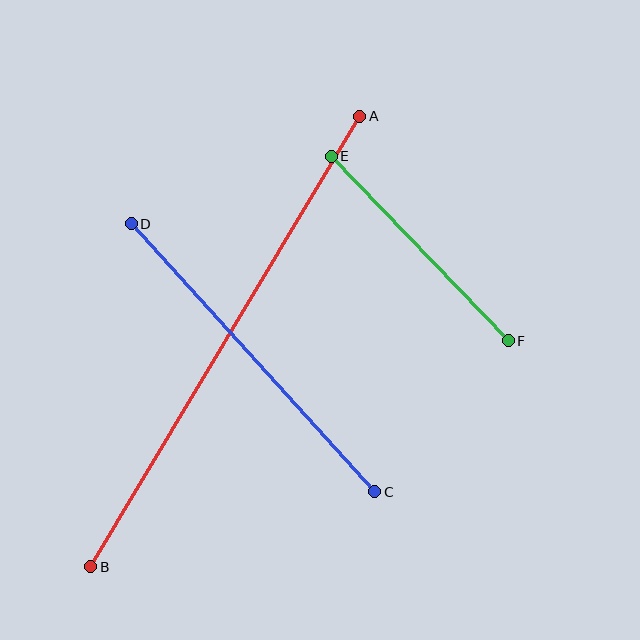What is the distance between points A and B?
The distance is approximately 525 pixels.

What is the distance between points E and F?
The distance is approximately 256 pixels.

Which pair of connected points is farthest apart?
Points A and B are farthest apart.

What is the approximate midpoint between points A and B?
The midpoint is at approximately (225, 342) pixels.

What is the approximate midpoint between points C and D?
The midpoint is at approximately (253, 358) pixels.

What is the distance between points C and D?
The distance is approximately 362 pixels.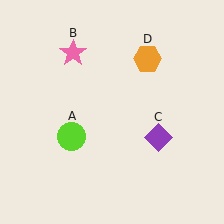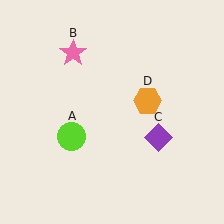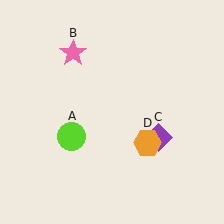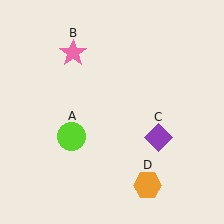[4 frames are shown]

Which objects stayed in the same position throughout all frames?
Lime circle (object A) and pink star (object B) and purple diamond (object C) remained stationary.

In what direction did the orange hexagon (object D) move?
The orange hexagon (object D) moved down.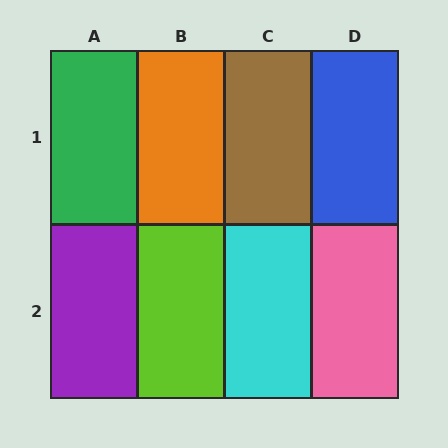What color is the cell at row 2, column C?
Cyan.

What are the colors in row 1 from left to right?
Green, orange, brown, blue.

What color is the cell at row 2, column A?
Purple.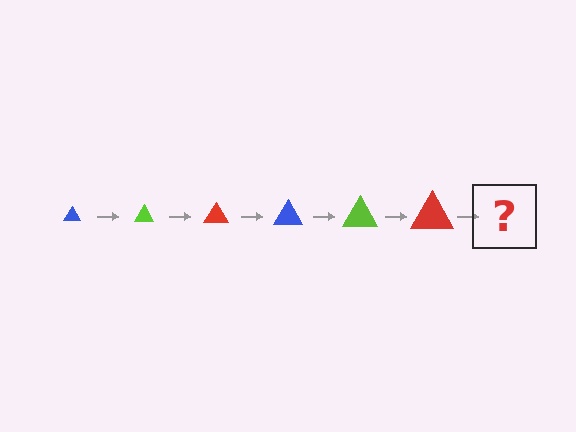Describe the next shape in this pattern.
It should be a blue triangle, larger than the previous one.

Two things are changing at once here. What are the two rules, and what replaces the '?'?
The two rules are that the triangle grows larger each step and the color cycles through blue, lime, and red. The '?' should be a blue triangle, larger than the previous one.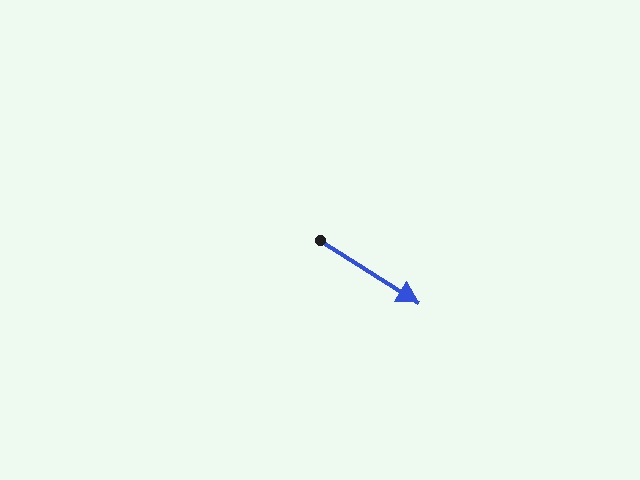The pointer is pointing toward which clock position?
Roughly 4 o'clock.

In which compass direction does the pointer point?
Southeast.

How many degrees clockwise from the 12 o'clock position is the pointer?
Approximately 122 degrees.